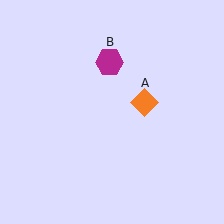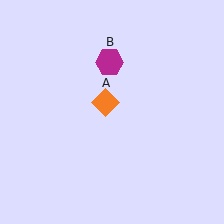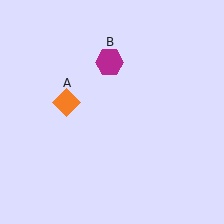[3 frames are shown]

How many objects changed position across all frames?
1 object changed position: orange diamond (object A).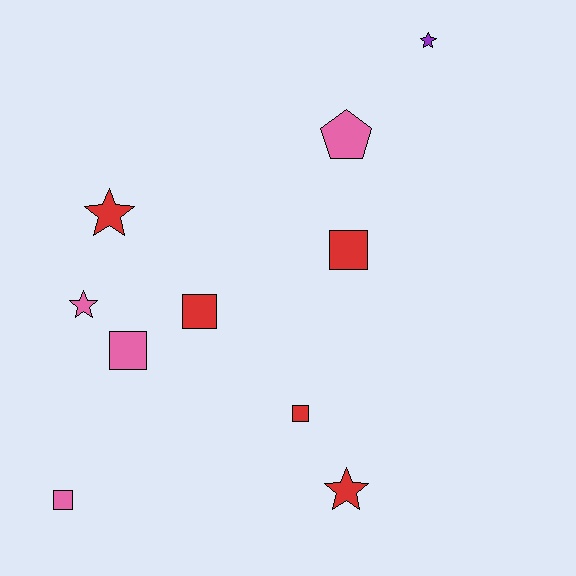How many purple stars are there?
There is 1 purple star.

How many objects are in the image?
There are 10 objects.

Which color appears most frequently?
Red, with 5 objects.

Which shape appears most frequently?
Square, with 5 objects.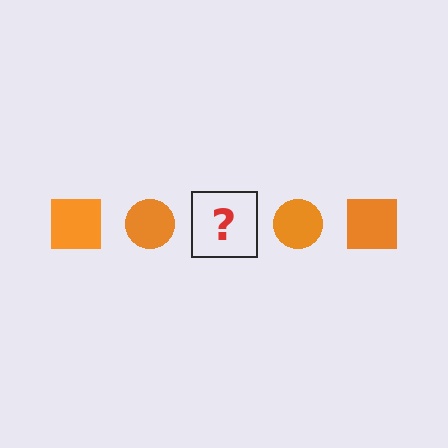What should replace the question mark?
The question mark should be replaced with an orange square.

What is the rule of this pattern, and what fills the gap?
The rule is that the pattern cycles through square, circle shapes in orange. The gap should be filled with an orange square.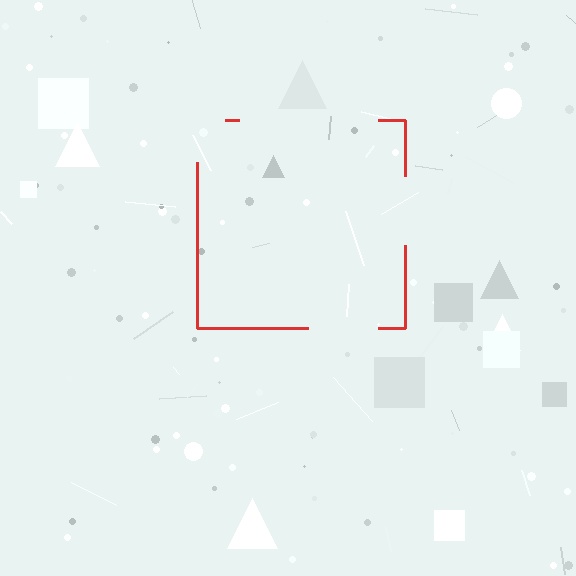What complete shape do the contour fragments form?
The contour fragments form a square.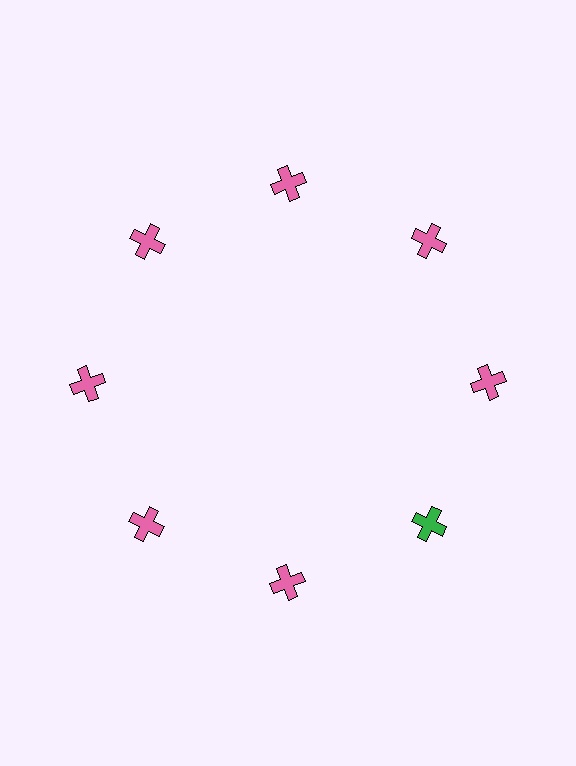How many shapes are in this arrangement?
There are 8 shapes arranged in a ring pattern.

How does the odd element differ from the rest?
It has a different color: green instead of pink.